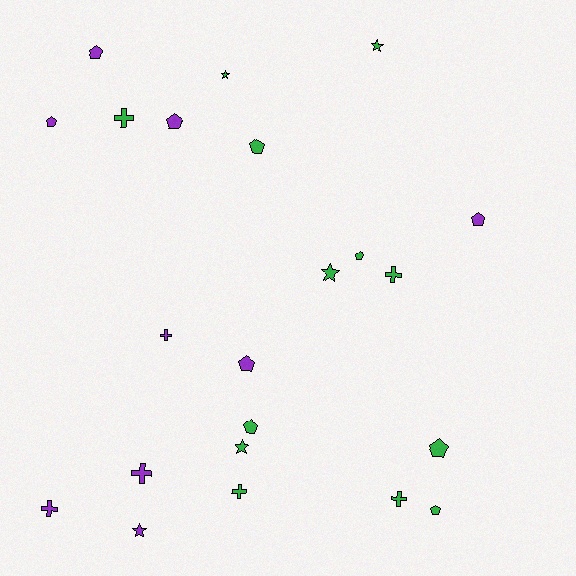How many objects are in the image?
There are 22 objects.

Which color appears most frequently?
Green, with 13 objects.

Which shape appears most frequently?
Pentagon, with 10 objects.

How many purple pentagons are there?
There are 5 purple pentagons.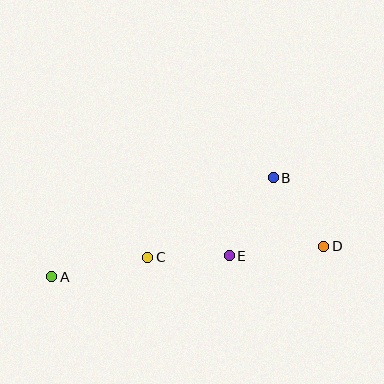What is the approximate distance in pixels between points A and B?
The distance between A and B is approximately 242 pixels.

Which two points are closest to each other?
Points C and E are closest to each other.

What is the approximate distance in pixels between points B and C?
The distance between B and C is approximately 148 pixels.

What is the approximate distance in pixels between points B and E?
The distance between B and E is approximately 90 pixels.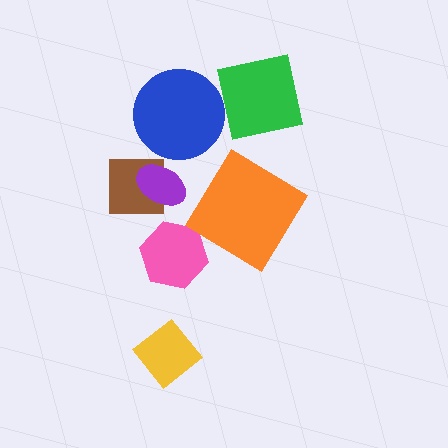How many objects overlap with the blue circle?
0 objects overlap with the blue circle.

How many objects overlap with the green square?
0 objects overlap with the green square.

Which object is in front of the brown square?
The purple ellipse is in front of the brown square.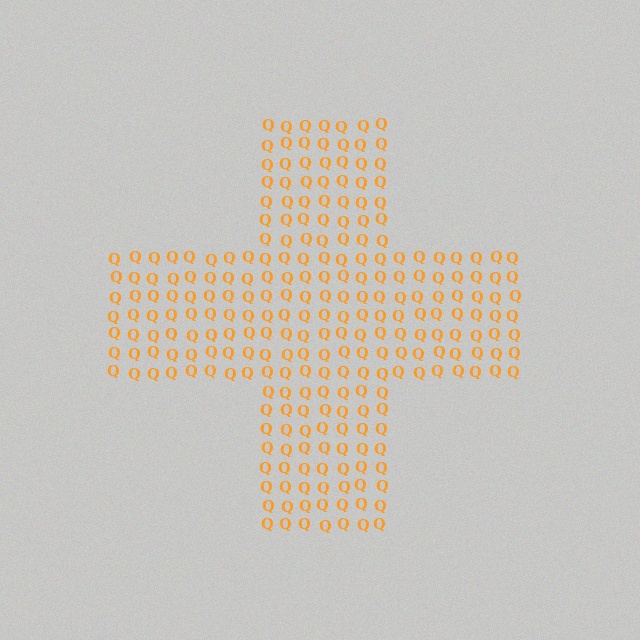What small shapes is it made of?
It is made of small letter Q's.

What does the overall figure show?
The overall figure shows a cross.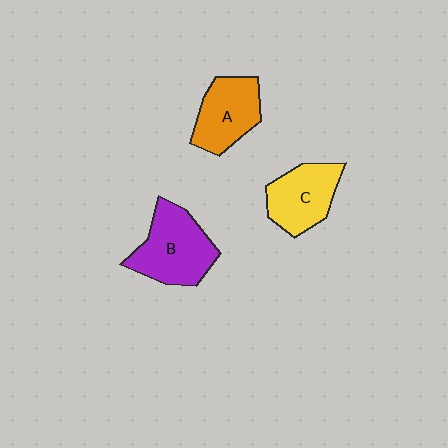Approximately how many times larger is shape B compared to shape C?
Approximately 1.2 times.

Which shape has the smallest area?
Shape A (orange).